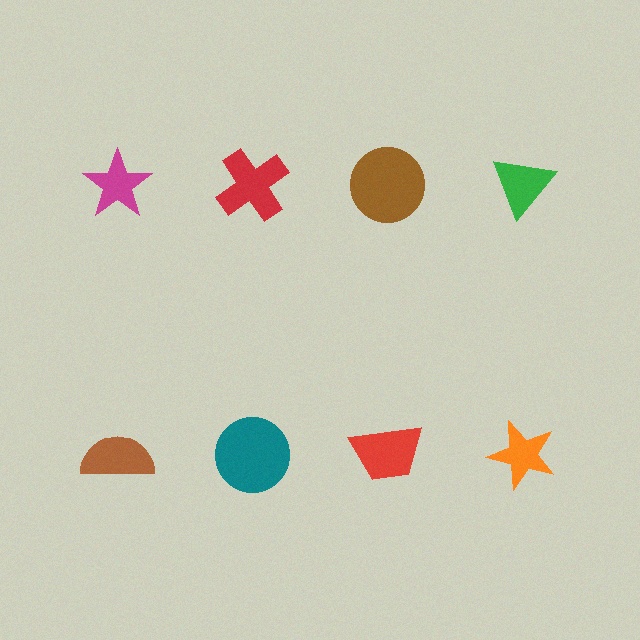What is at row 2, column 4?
An orange star.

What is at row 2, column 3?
A red trapezoid.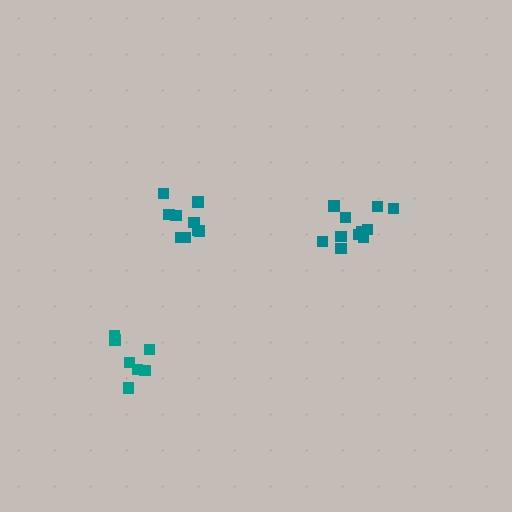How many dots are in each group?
Group 1: 9 dots, Group 2: 11 dots, Group 3: 7 dots (27 total).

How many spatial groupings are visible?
There are 3 spatial groupings.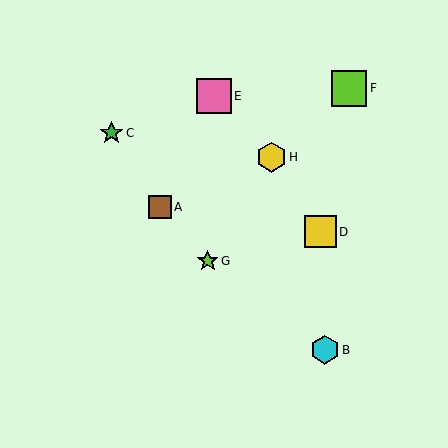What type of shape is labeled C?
Shape C is a green star.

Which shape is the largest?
The lime square (labeled F) is the largest.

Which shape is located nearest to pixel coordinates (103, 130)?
The green star (labeled C) at (112, 133) is nearest to that location.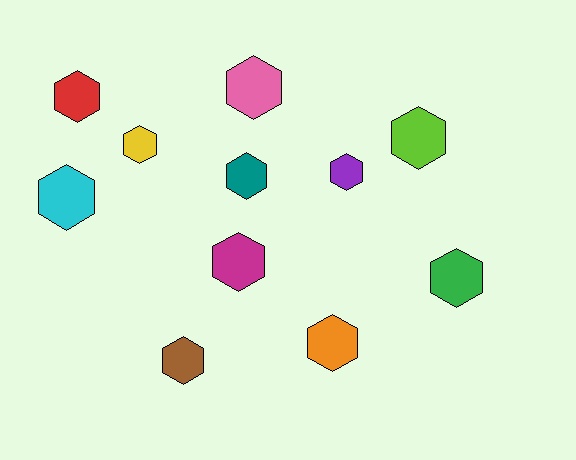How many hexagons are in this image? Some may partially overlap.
There are 11 hexagons.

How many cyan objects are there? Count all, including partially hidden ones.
There is 1 cyan object.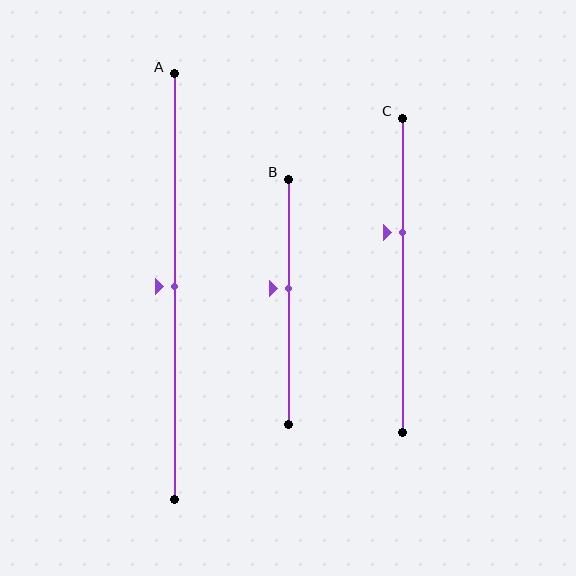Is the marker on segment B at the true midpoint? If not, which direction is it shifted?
No, the marker on segment B is shifted upward by about 5% of the segment length.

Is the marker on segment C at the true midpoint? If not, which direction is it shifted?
No, the marker on segment C is shifted upward by about 14% of the segment length.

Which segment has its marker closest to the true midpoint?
Segment A has its marker closest to the true midpoint.